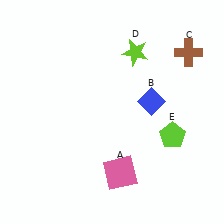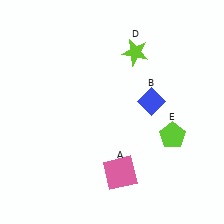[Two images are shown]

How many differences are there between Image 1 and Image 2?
There is 1 difference between the two images.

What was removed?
The brown cross (C) was removed in Image 2.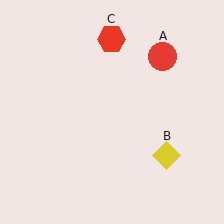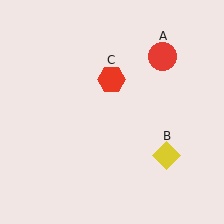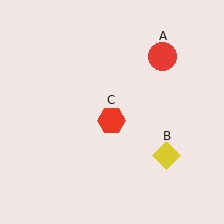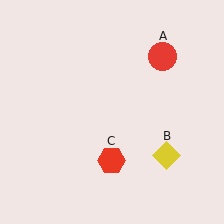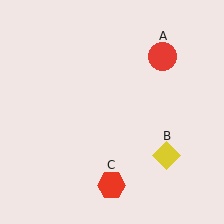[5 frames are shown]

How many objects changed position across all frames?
1 object changed position: red hexagon (object C).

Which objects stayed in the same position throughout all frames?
Red circle (object A) and yellow diamond (object B) remained stationary.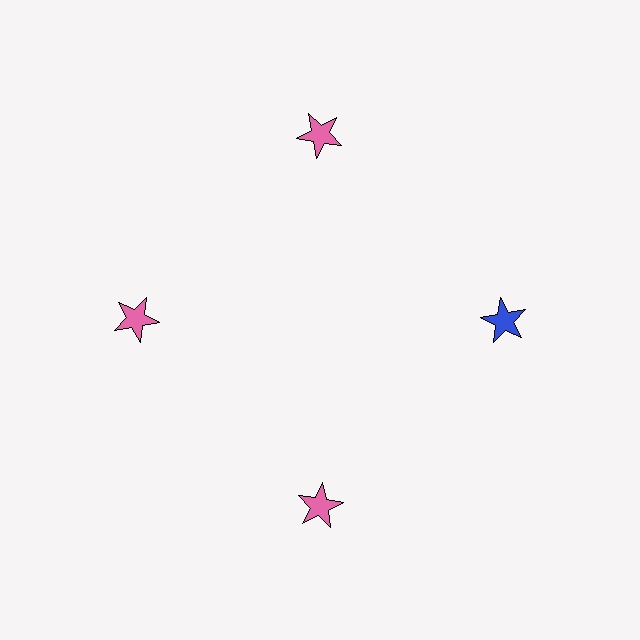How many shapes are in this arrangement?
There are 4 shapes arranged in a ring pattern.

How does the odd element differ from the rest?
It has a different color: blue instead of pink.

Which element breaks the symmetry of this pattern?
The blue star at roughly the 3 o'clock position breaks the symmetry. All other shapes are pink stars.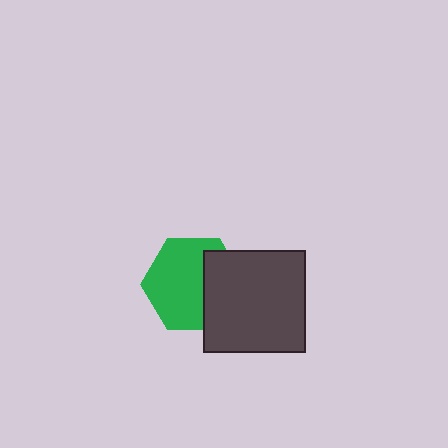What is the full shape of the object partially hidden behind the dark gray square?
The partially hidden object is a green hexagon.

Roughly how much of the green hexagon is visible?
Most of it is visible (roughly 66%).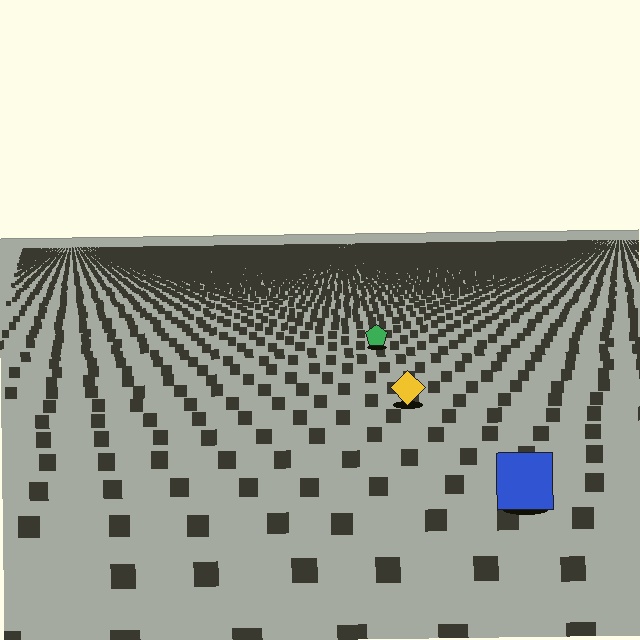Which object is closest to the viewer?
The blue square is closest. The texture marks near it are larger and more spread out.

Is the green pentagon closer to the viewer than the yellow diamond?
No. The yellow diamond is closer — you can tell from the texture gradient: the ground texture is coarser near it.